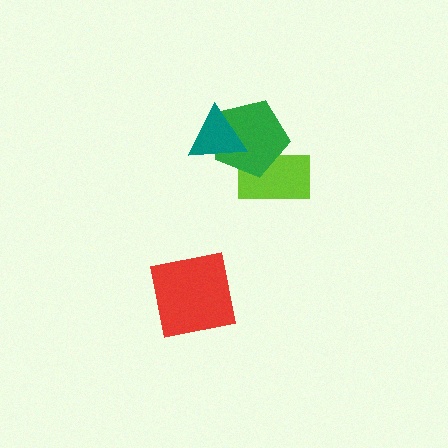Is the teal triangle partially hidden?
No, no other shape covers it.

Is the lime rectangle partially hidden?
Yes, it is partially covered by another shape.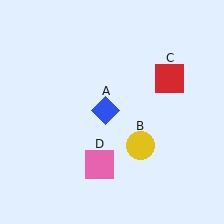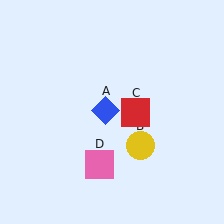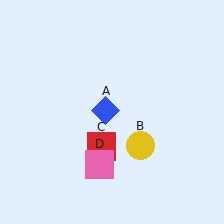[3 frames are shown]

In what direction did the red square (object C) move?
The red square (object C) moved down and to the left.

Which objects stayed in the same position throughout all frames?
Blue diamond (object A) and yellow circle (object B) and pink square (object D) remained stationary.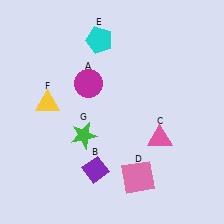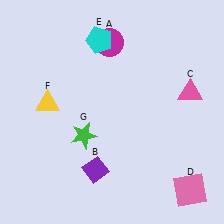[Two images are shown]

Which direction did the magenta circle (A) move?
The magenta circle (A) moved up.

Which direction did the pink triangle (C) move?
The pink triangle (C) moved up.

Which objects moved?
The objects that moved are: the magenta circle (A), the pink triangle (C), the pink square (D).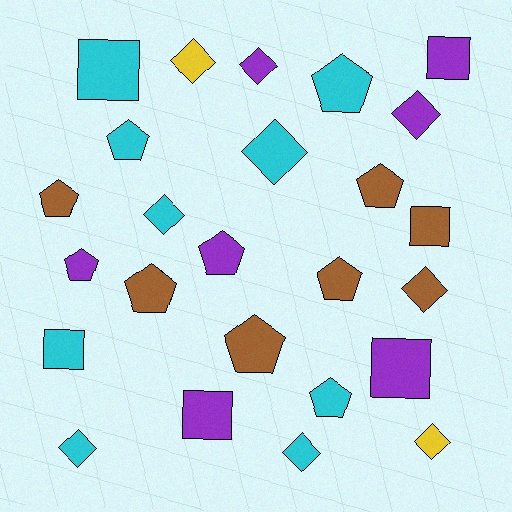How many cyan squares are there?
There are 2 cyan squares.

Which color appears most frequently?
Cyan, with 9 objects.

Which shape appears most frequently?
Pentagon, with 10 objects.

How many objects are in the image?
There are 25 objects.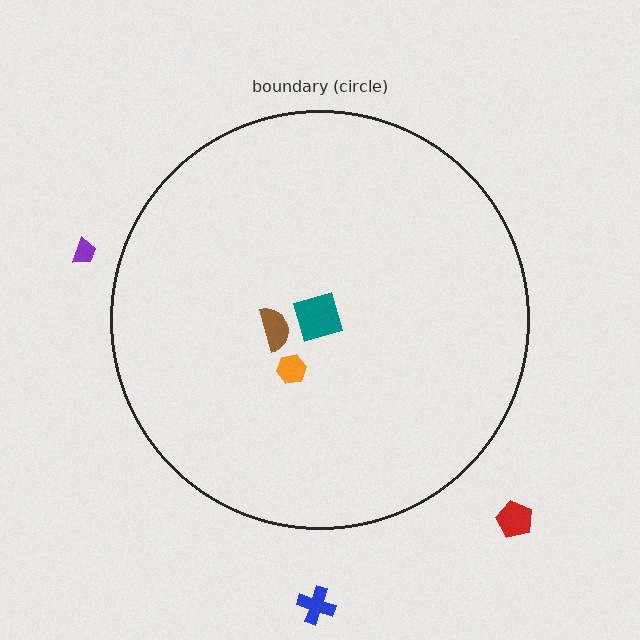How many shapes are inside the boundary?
3 inside, 3 outside.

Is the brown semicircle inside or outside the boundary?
Inside.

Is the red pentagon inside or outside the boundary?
Outside.